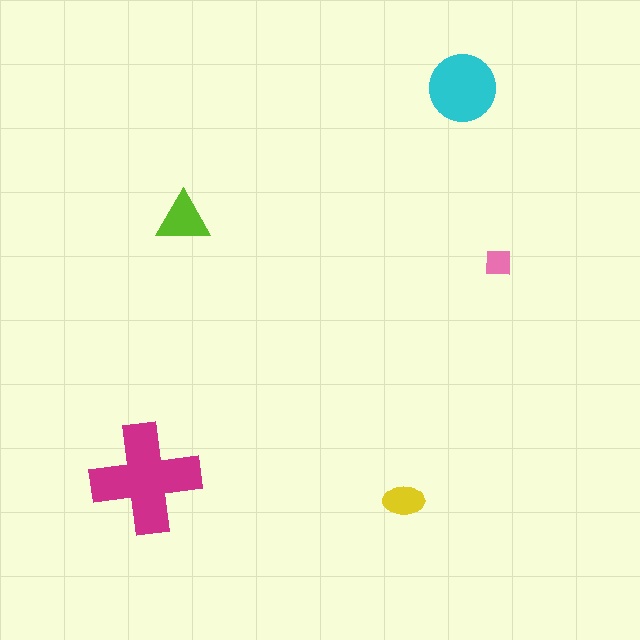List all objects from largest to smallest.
The magenta cross, the cyan circle, the lime triangle, the yellow ellipse, the pink square.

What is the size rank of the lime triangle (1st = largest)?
3rd.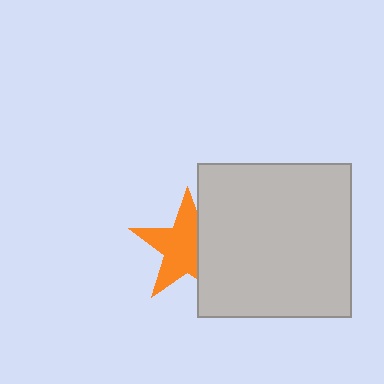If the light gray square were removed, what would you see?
You would see the complete orange star.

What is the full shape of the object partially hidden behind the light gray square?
The partially hidden object is an orange star.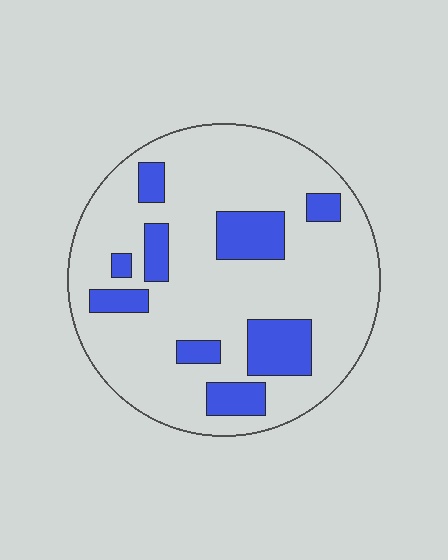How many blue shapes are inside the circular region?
9.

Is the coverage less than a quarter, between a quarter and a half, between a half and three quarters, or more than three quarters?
Less than a quarter.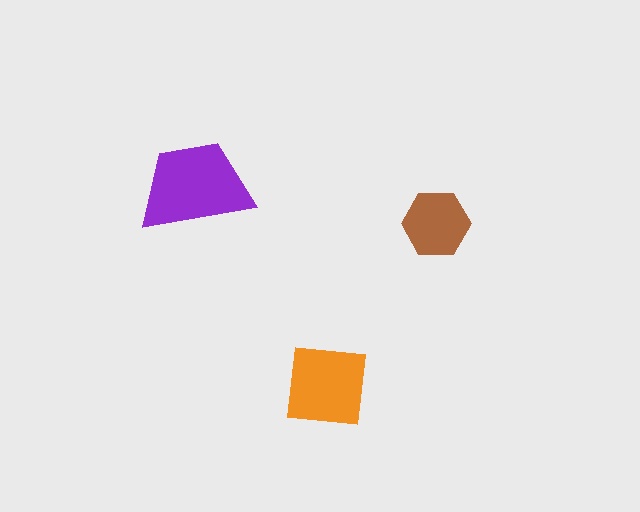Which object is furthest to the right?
The brown hexagon is rightmost.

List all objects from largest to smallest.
The purple trapezoid, the orange square, the brown hexagon.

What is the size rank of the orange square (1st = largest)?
2nd.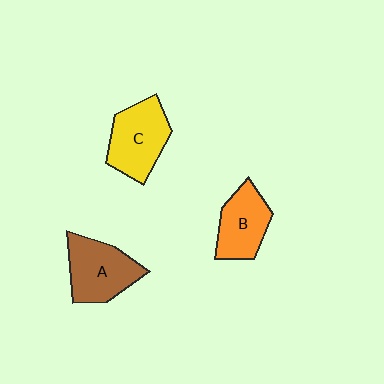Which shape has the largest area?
Shape C (yellow).